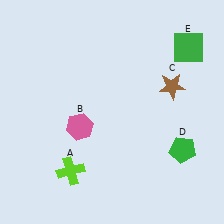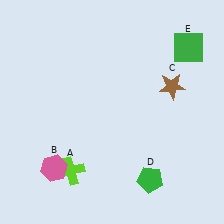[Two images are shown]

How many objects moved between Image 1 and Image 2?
2 objects moved between the two images.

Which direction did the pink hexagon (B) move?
The pink hexagon (B) moved down.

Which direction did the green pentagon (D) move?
The green pentagon (D) moved left.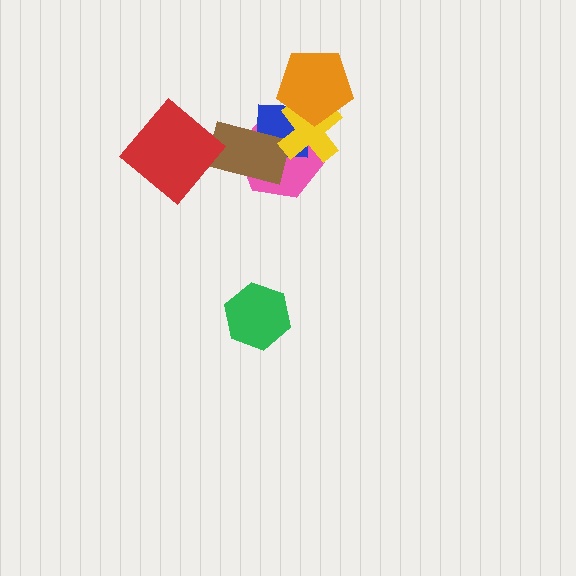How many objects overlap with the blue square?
4 objects overlap with the blue square.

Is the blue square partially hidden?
Yes, it is partially covered by another shape.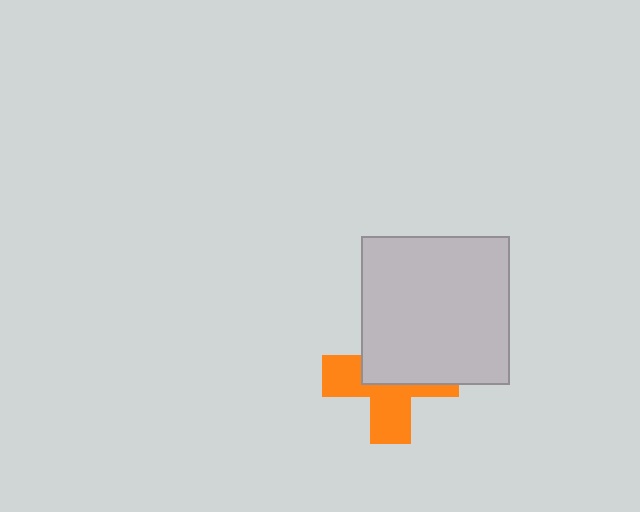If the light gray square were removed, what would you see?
You would see the complete orange cross.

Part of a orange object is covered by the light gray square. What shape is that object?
It is a cross.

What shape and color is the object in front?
The object in front is a light gray square.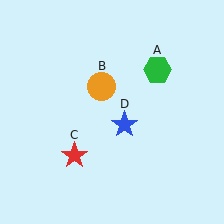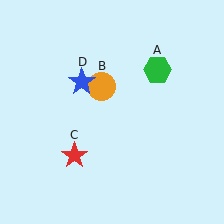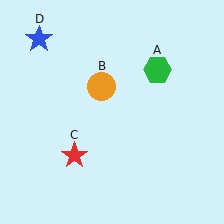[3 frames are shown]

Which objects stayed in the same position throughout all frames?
Green hexagon (object A) and orange circle (object B) and red star (object C) remained stationary.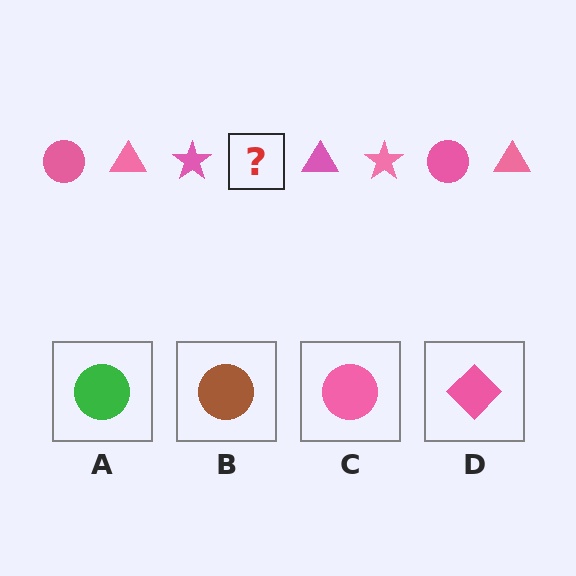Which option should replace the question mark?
Option C.